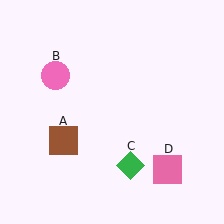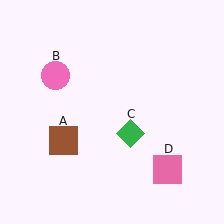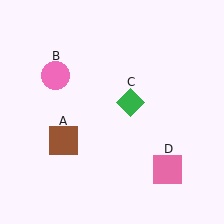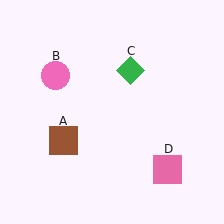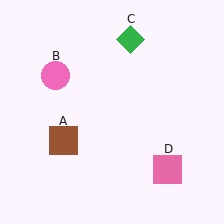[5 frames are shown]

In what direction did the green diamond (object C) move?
The green diamond (object C) moved up.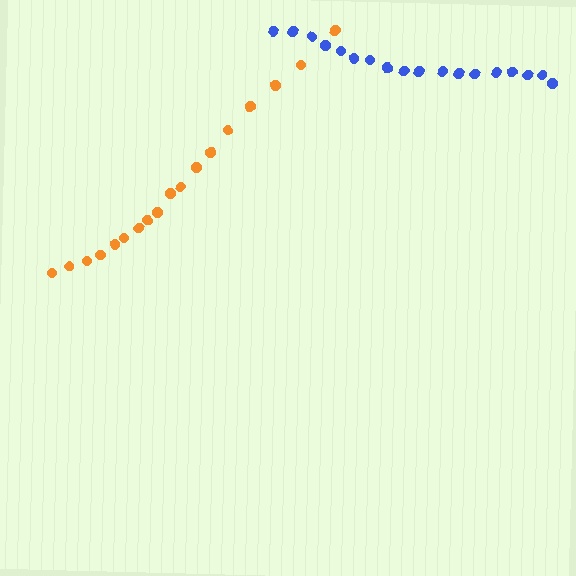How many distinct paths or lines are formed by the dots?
There are 2 distinct paths.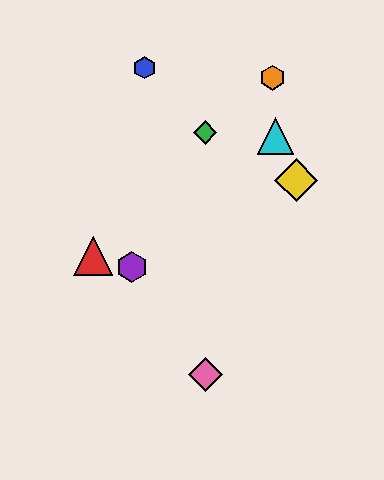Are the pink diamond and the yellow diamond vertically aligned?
No, the pink diamond is at x≈205 and the yellow diamond is at x≈296.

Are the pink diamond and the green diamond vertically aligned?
Yes, both are at x≈205.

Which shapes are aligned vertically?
The green diamond, the pink diamond are aligned vertically.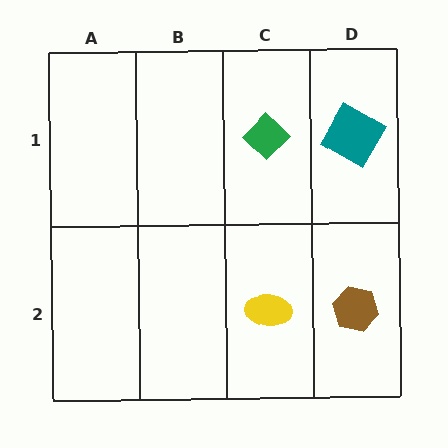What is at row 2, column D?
A brown hexagon.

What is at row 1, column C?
A green diamond.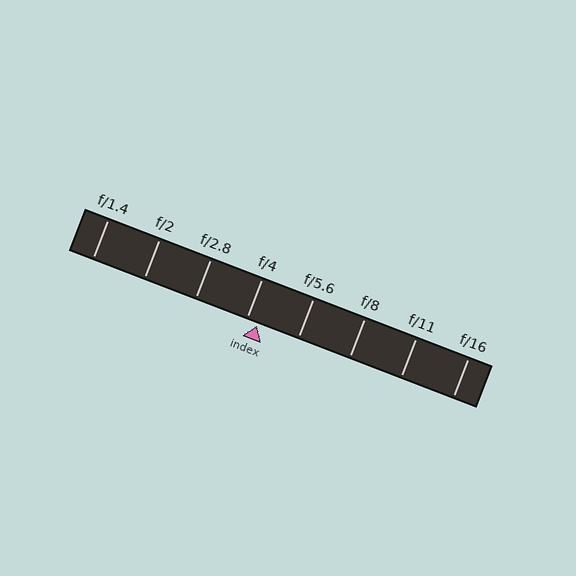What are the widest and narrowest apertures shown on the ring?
The widest aperture shown is f/1.4 and the narrowest is f/16.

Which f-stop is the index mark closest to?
The index mark is closest to f/4.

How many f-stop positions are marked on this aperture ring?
There are 8 f-stop positions marked.